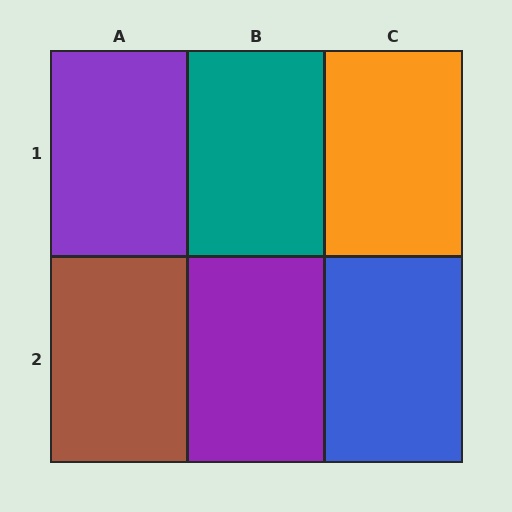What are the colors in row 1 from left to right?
Purple, teal, orange.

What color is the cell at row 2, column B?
Purple.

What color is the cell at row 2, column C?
Blue.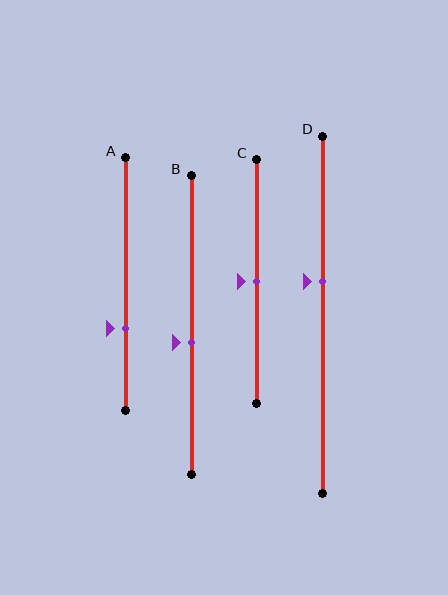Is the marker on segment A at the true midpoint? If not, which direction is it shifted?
No, the marker on segment A is shifted downward by about 17% of the segment length.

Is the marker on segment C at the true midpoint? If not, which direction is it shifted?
Yes, the marker on segment C is at the true midpoint.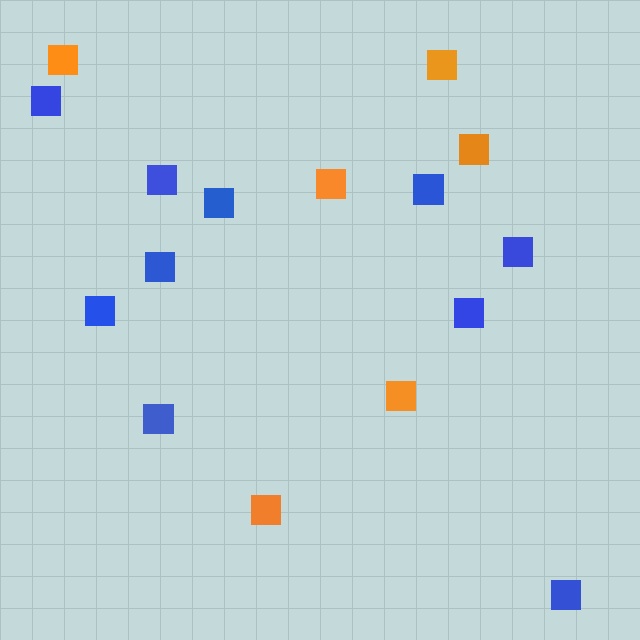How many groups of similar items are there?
There are 2 groups: one group of orange squares (6) and one group of blue squares (10).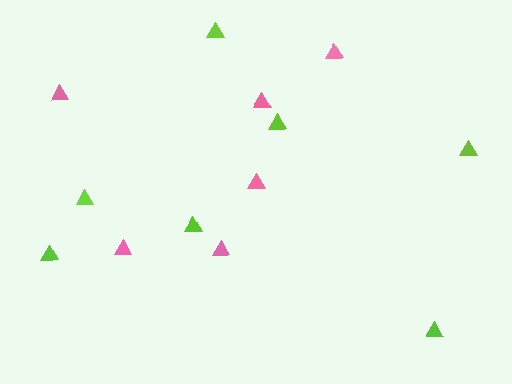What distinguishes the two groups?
There are 2 groups: one group of pink triangles (6) and one group of lime triangles (7).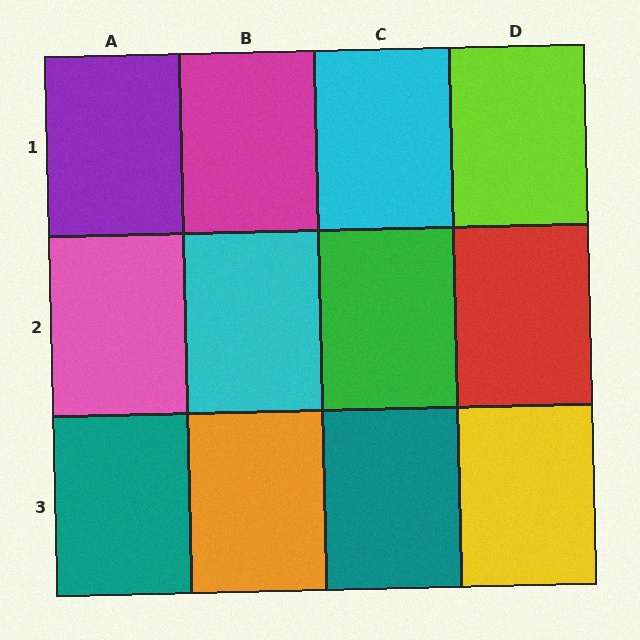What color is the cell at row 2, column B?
Cyan.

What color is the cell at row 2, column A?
Pink.